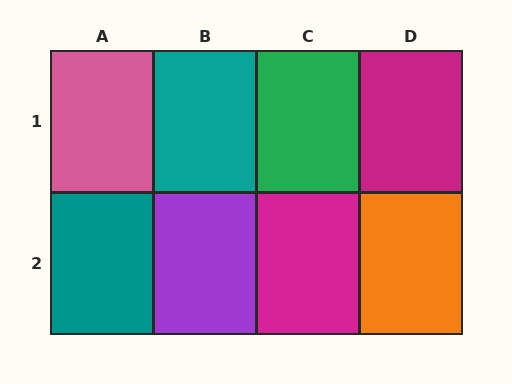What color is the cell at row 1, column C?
Green.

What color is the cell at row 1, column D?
Magenta.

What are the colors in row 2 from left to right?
Teal, purple, magenta, orange.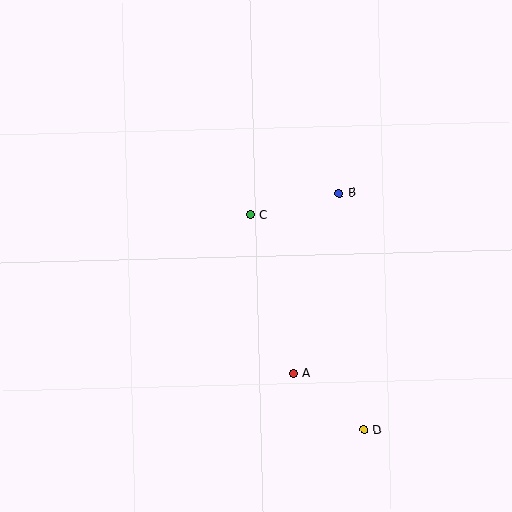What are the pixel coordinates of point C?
Point C is at (250, 215).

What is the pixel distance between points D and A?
The distance between D and A is 90 pixels.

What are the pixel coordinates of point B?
Point B is at (339, 193).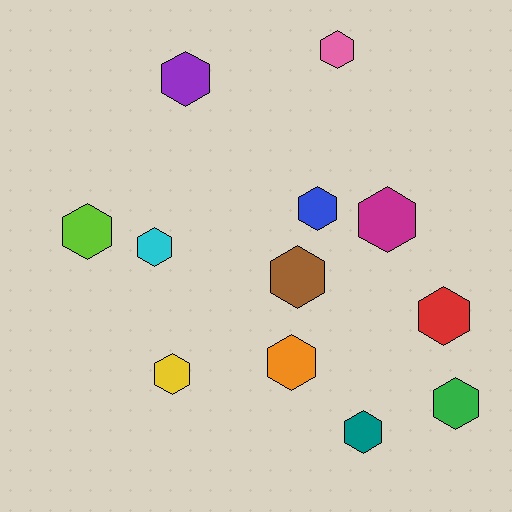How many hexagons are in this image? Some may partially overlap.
There are 12 hexagons.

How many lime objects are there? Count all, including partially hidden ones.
There is 1 lime object.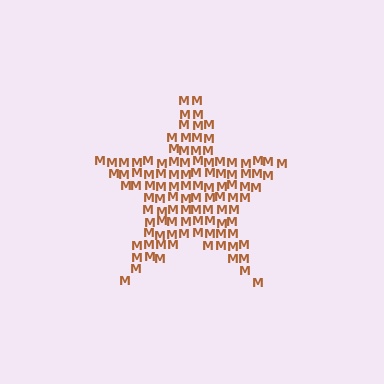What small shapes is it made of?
It is made of small letter M's.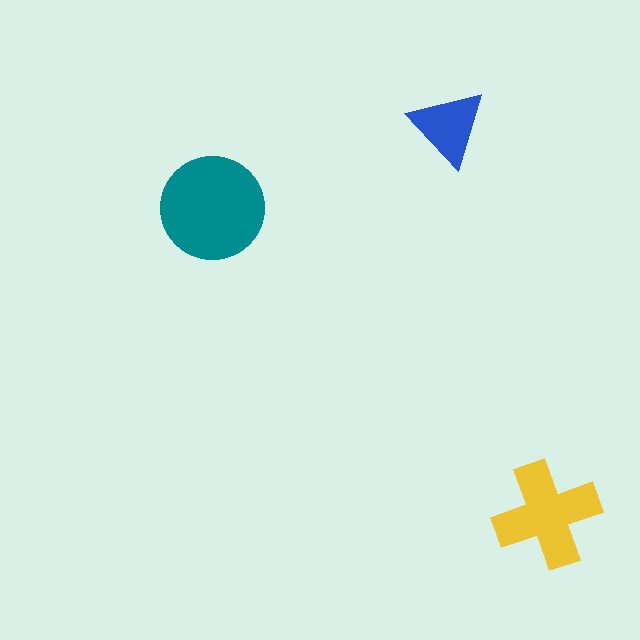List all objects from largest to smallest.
The teal circle, the yellow cross, the blue triangle.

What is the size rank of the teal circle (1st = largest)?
1st.